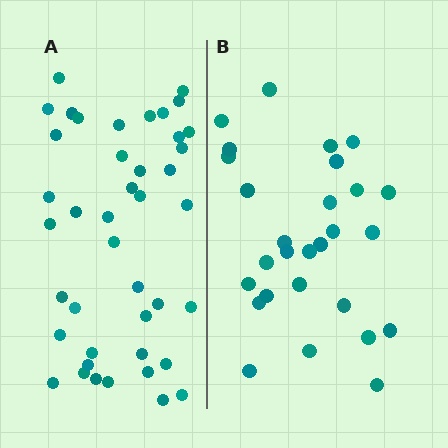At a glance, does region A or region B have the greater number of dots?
Region A (the left region) has more dots.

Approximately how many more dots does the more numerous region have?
Region A has approximately 15 more dots than region B.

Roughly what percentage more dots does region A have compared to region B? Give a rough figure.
About 50% more.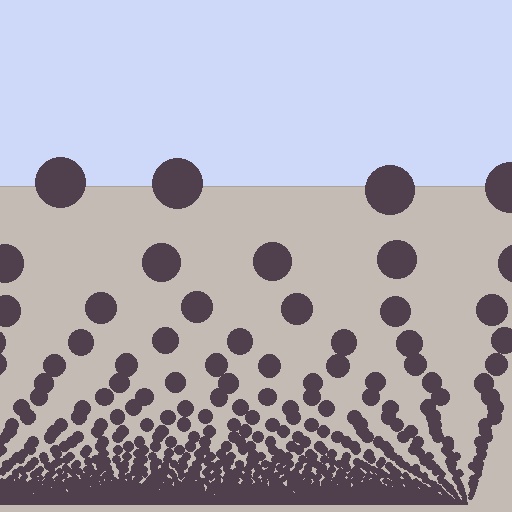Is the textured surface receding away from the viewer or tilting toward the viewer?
The surface appears to tilt toward the viewer. Texture elements get larger and sparser toward the top.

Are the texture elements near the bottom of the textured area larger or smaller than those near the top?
Smaller. The gradient is inverted — elements near the bottom are smaller and denser.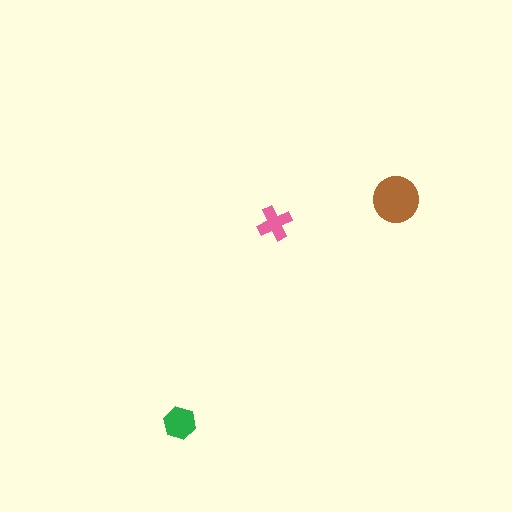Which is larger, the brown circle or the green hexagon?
The brown circle.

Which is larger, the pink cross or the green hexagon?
The green hexagon.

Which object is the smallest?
The pink cross.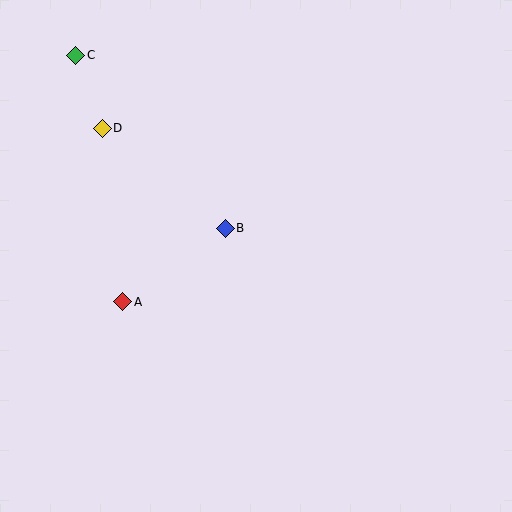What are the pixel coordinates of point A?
Point A is at (123, 302).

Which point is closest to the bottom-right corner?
Point B is closest to the bottom-right corner.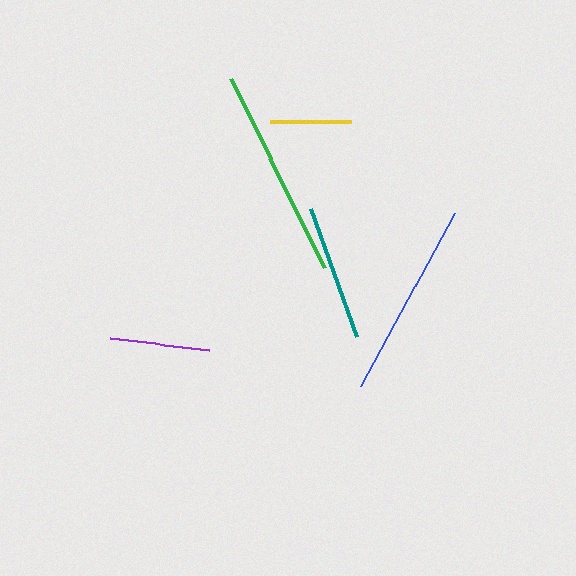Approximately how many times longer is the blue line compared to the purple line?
The blue line is approximately 2.0 times the length of the purple line.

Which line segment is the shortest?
The yellow line is the shortest at approximately 81 pixels.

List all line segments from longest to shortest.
From longest to shortest: green, blue, teal, purple, yellow.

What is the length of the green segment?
The green segment is approximately 211 pixels long.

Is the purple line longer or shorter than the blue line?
The blue line is longer than the purple line.